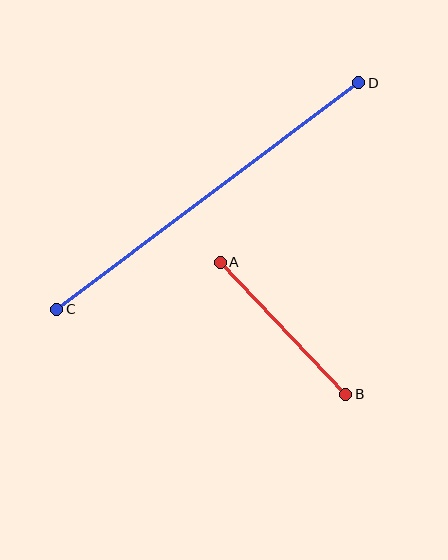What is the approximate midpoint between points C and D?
The midpoint is at approximately (208, 196) pixels.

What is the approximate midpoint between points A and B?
The midpoint is at approximately (283, 328) pixels.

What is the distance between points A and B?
The distance is approximately 182 pixels.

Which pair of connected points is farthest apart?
Points C and D are farthest apart.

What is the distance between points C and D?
The distance is approximately 377 pixels.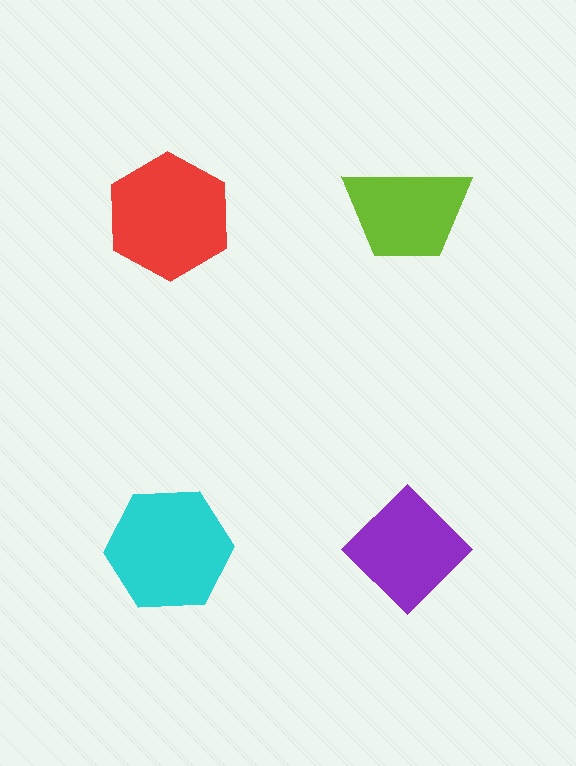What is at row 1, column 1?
A red hexagon.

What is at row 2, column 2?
A purple diamond.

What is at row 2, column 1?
A cyan hexagon.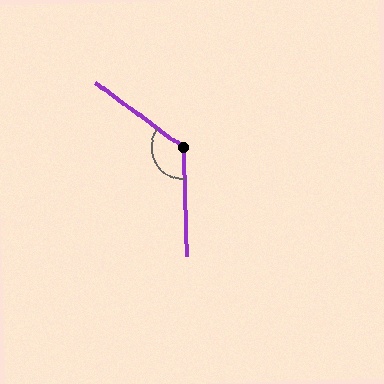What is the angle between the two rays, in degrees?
Approximately 128 degrees.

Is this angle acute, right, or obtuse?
It is obtuse.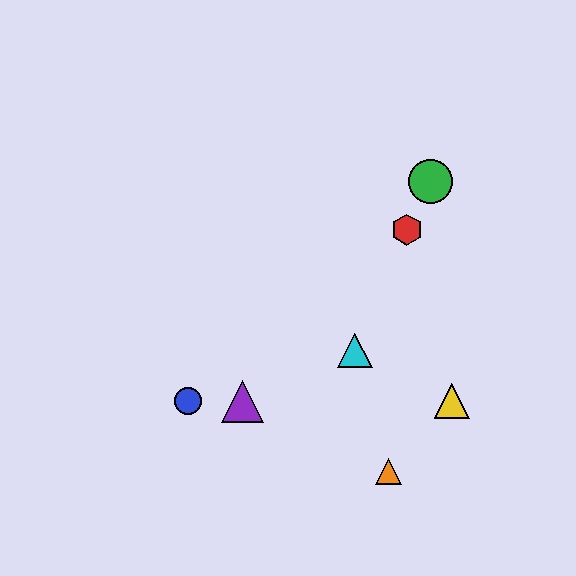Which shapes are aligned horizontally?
The blue circle, the yellow triangle, the purple triangle are aligned horizontally.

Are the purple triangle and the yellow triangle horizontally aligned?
Yes, both are at y≈401.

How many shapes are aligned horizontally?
3 shapes (the blue circle, the yellow triangle, the purple triangle) are aligned horizontally.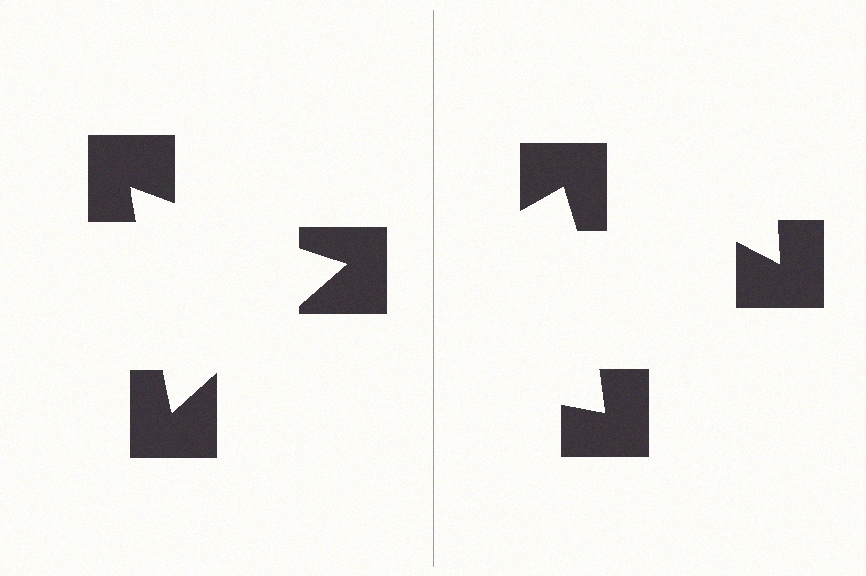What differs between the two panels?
The notched squares are positioned identically on both sides; only the wedge orientations differ. On the left they align to a triangle; on the right they are misaligned.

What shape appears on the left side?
An illusory triangle.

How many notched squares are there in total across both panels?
6 — 3 on each side.